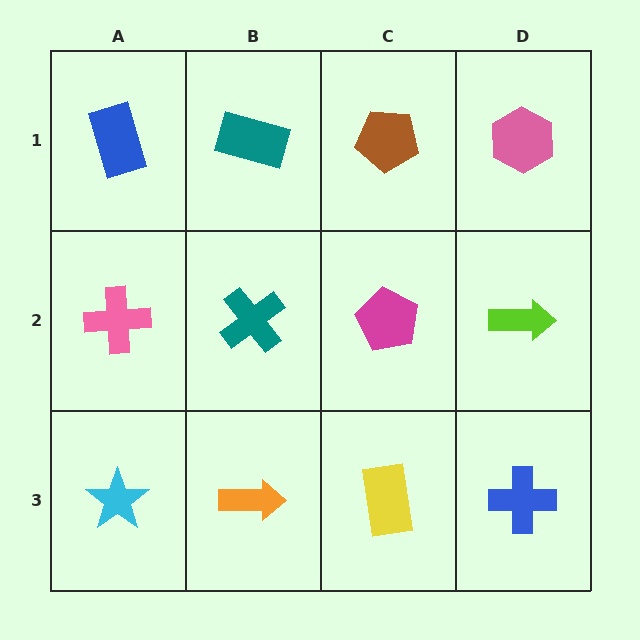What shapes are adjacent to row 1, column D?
A lime arrow (row 2, column D), a brown pentagon (row 1, column C).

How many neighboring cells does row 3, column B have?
3.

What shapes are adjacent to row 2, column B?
A teal rectangle (row 1, column B), an orange arrow (row 3, column B), a pink cross (row 2, column A), a magenta pentagon (row 2, column C).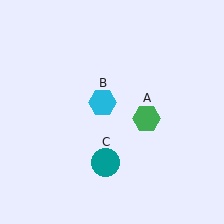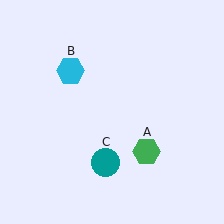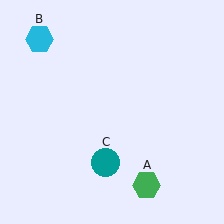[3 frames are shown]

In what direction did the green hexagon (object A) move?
The green hexagon (object A) moved down.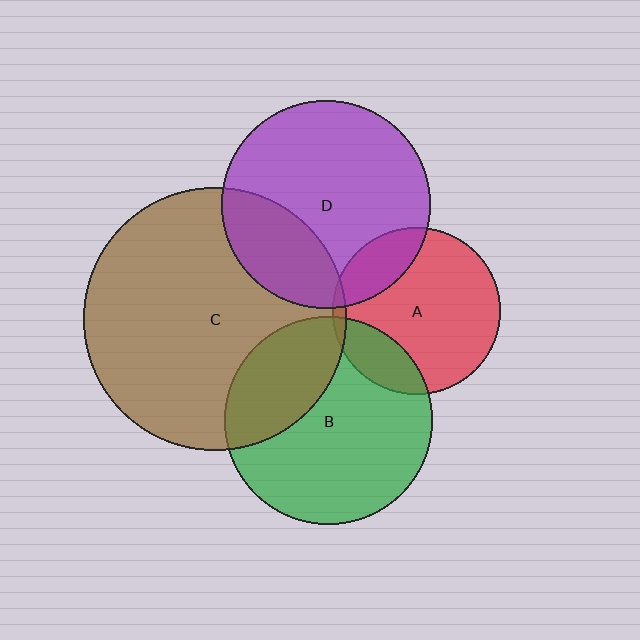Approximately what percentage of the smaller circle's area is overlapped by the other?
Approximately 5%.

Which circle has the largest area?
Circle C (brown).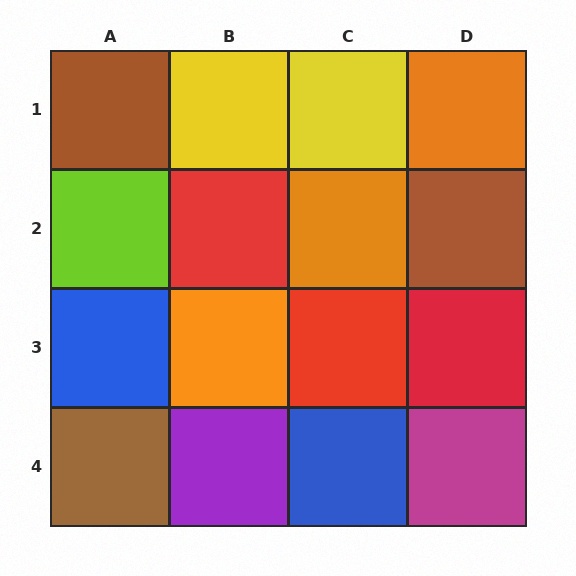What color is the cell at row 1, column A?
Brown.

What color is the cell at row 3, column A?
Blue.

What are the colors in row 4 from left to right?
Brown, purple, blue, magenta.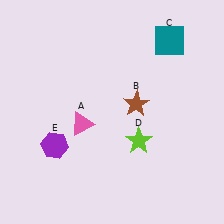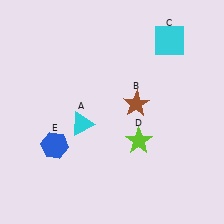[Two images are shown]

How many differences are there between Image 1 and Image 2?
There are 3 differences between the two images.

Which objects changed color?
A changed from pink to cyan. C changed from teal to cyan. E changed from purple to blue.